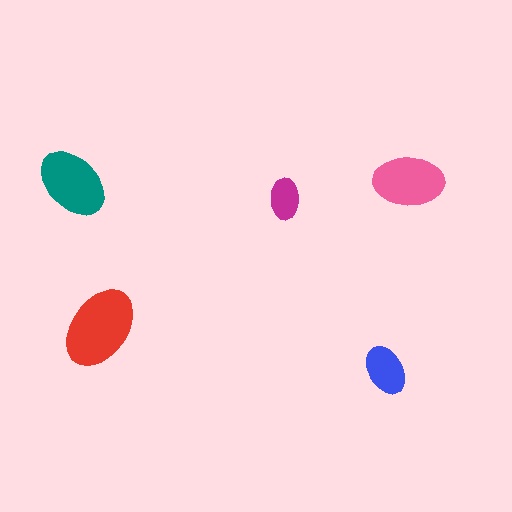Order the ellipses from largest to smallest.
the red one, the teal one, the pink one, the blue one, the magenta one.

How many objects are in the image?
There are 5 objects in the image.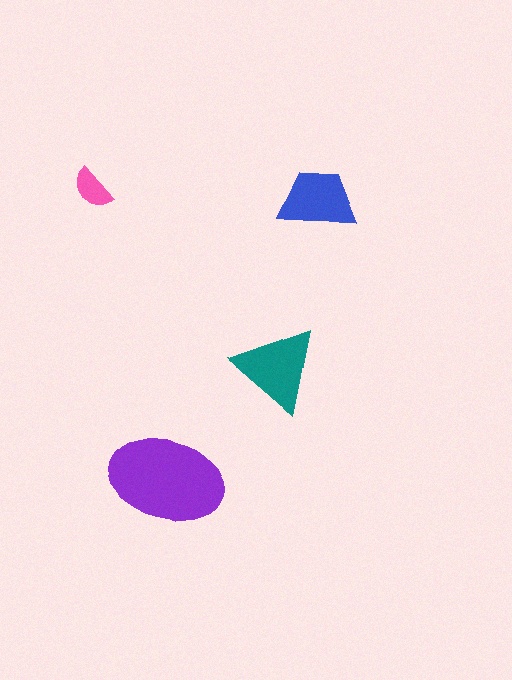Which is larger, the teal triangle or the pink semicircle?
The teal triangle.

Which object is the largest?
The purple ellipse.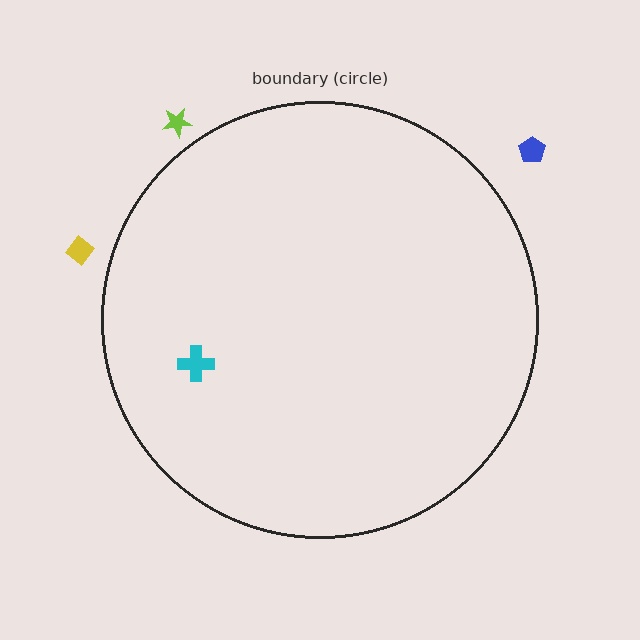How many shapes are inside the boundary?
1 inside, 3 outside.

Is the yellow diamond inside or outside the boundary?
Outside.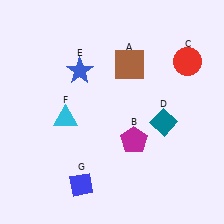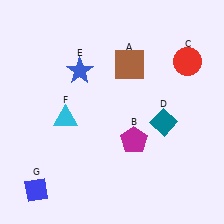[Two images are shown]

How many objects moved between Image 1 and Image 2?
1 object moved between the two images.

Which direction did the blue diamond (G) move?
The blue diamond (G) moved left.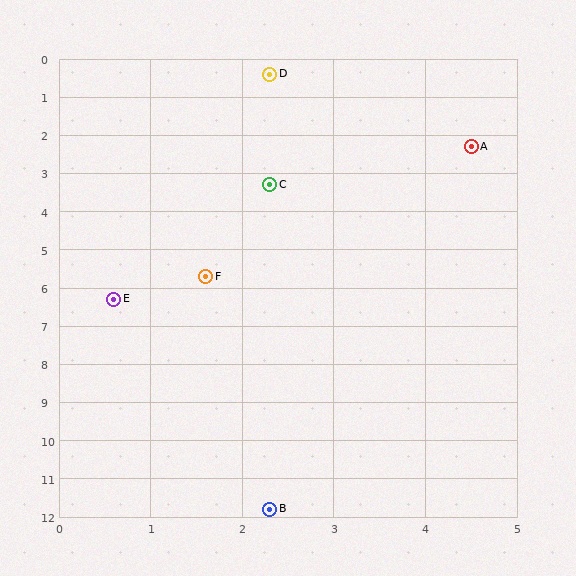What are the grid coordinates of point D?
Point D is at approximately (2.3, 0.4).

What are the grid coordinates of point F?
Point F is at approximately (1.6, 5.7).